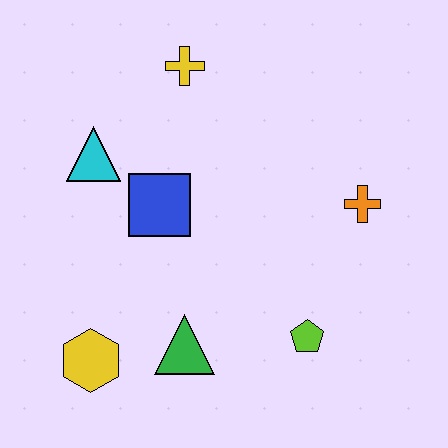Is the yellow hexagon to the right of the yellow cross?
No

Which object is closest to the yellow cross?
The cyan triangle is closest to the yellow cross.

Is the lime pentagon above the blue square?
No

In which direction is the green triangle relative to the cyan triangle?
The green triangle is below the cyan triangle.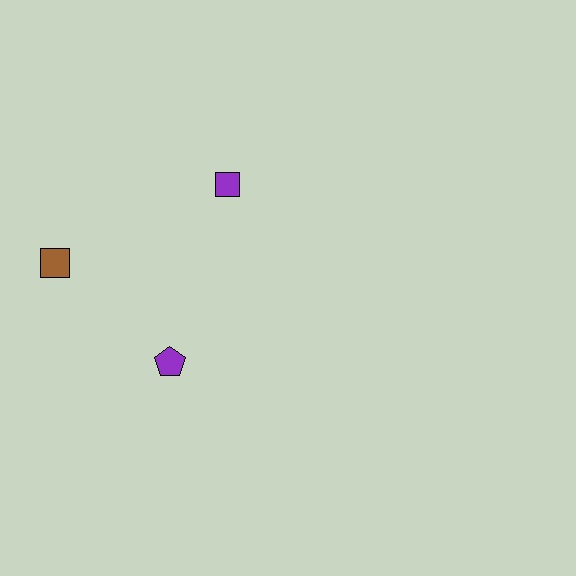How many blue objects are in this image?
There are no blue objects.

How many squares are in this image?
There are 2 squares.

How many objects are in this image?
There are 3 objects.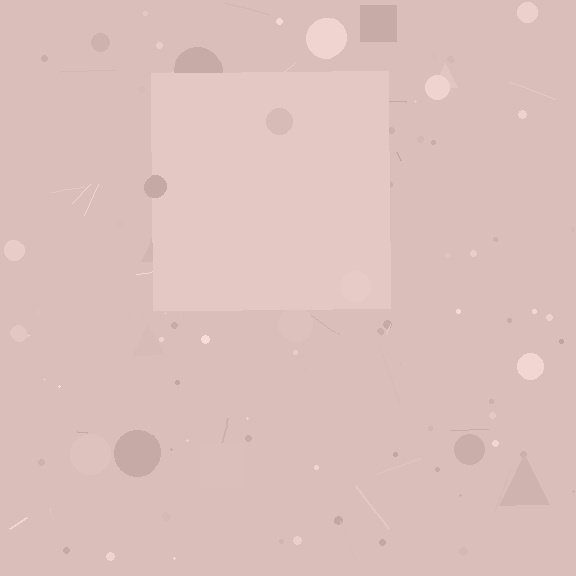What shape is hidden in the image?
A square is hidden in the image.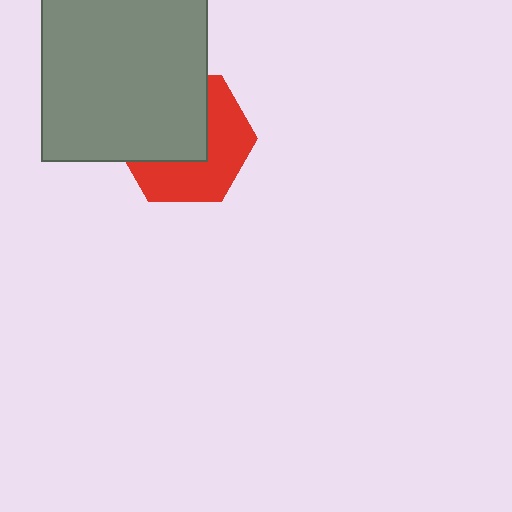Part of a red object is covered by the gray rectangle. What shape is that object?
It is a hexagon.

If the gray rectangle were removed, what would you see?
You would see the complete red hexagon.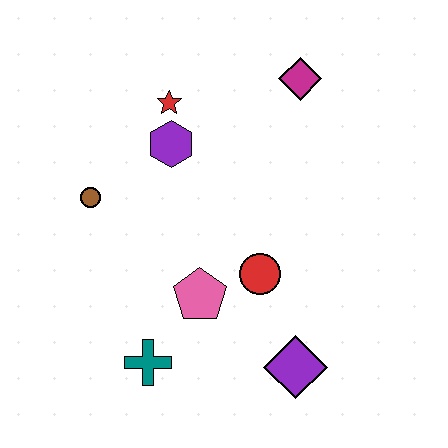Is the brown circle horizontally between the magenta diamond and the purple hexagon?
No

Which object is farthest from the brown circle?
The purple diamond is farthest from the brown circle.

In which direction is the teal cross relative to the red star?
The teal cross is below the red star.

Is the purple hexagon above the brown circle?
Yes